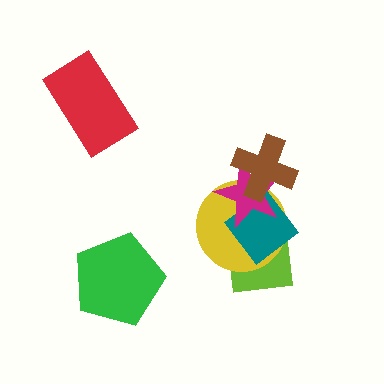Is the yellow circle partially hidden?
Yes, it is partially covered by another shape.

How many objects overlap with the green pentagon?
0 objects overlap with the green pentagon.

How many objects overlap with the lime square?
3 objects overlap with the lime square.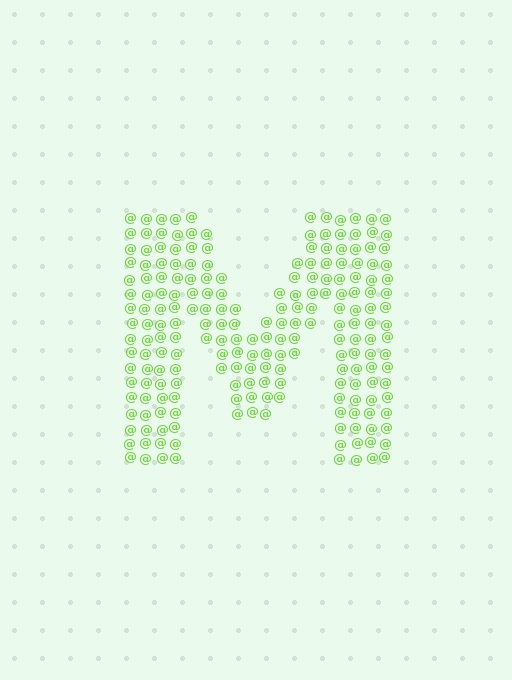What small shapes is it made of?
It is made of small at signs.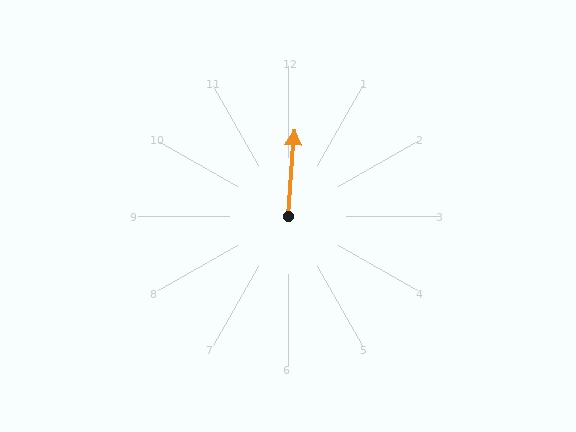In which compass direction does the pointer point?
North.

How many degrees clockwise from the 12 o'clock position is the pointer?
Approximately 4 degrees.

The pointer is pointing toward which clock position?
Roughly 12 o'clock.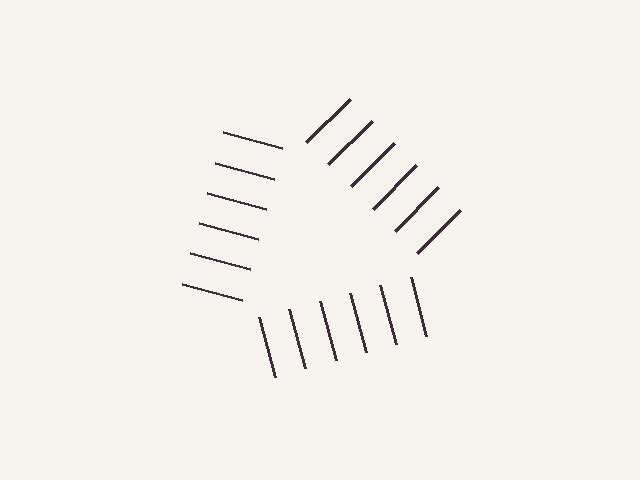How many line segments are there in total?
18 — 6 along each of the 3 edges.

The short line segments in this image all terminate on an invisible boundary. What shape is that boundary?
An illusory triangle — the line segments terminate on its edges but no continuous stroke is drawn.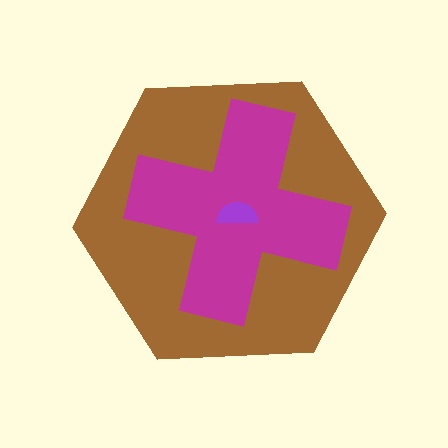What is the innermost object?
The purple semicircle.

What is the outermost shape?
The brown hexagon.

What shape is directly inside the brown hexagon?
The magenta cross.